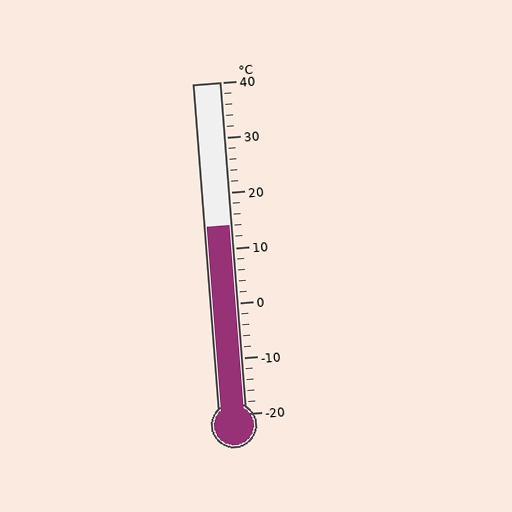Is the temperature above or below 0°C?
The temperature is above 0°C.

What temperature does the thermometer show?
The thermometer shows approximately 14°C.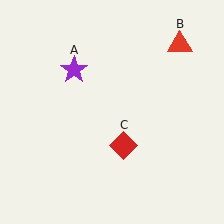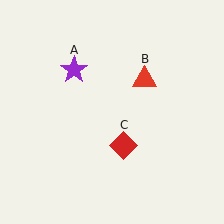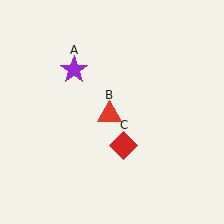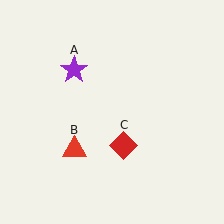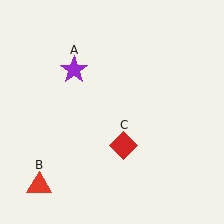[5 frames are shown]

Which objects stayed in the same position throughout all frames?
Purple star (object A) and red diamond (object C) remained stationary.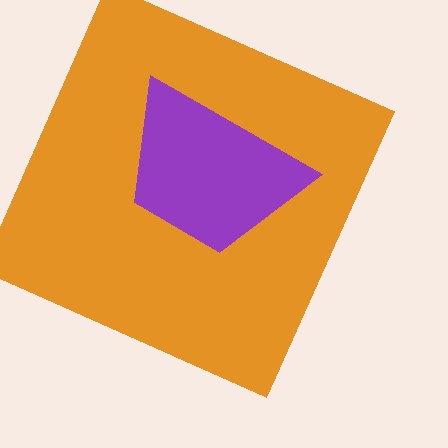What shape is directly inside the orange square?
The purple trapezoid.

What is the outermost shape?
The orange square.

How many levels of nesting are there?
2.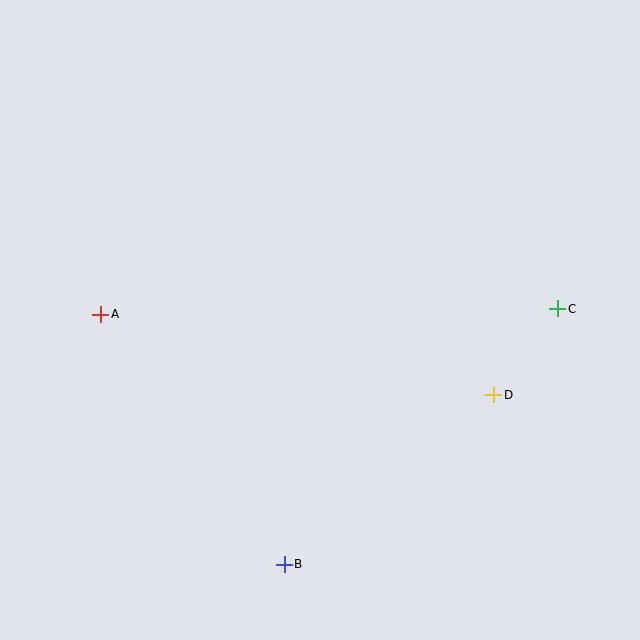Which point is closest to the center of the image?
Point D at (494, 395) is closest to the center.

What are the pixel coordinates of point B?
Point B is at (285, 564).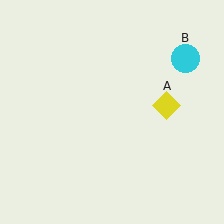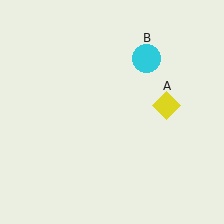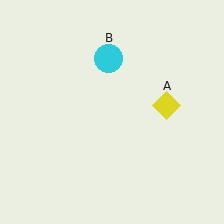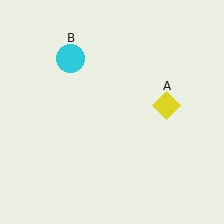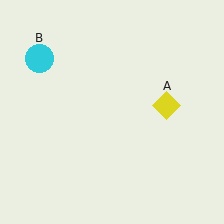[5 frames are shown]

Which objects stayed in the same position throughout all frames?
Yellow diamond (object A) remained stationary.